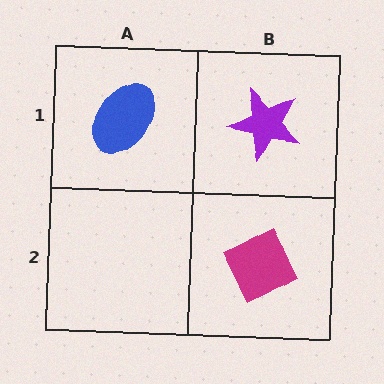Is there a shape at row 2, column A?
No, that cell is empty.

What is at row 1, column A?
A blue ellipse.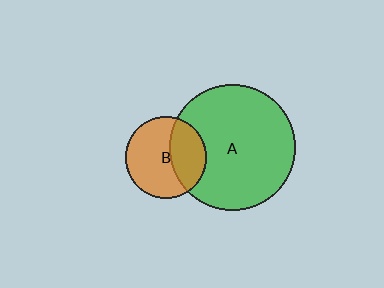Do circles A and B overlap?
Yes.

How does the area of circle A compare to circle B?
Approximately 2.4 times.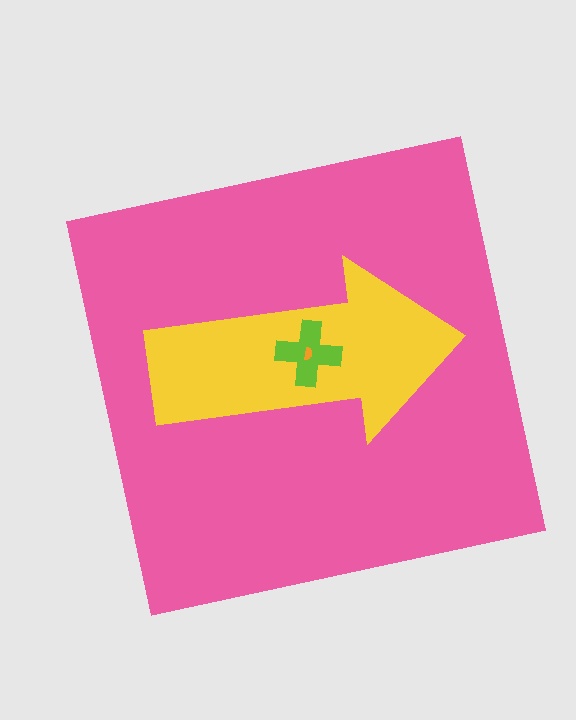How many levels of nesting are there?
4.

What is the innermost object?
The orange semicircle.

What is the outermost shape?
The pink square.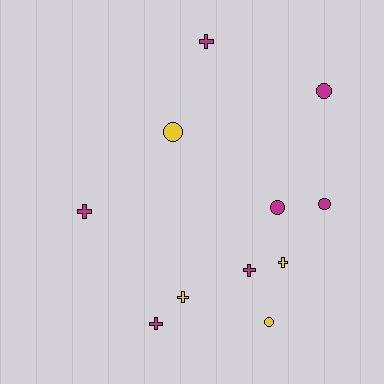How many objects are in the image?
There are 11 objects.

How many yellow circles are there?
There are 2 yellow circles.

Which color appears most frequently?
Magenta, with 7 objects.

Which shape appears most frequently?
Cross, with 6 objects.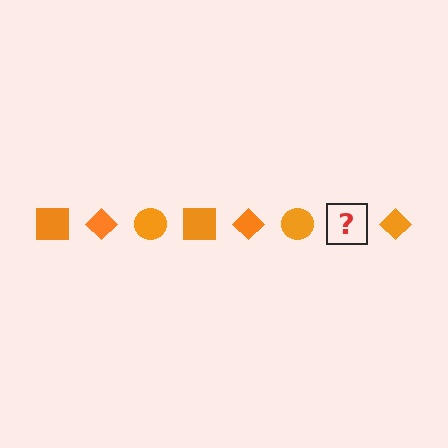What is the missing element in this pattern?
The missing element is an orange square.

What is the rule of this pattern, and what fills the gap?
The rule is that the pattern cycles through square, diamond, circle shapes in orange. The gap should be filled with an orange square.